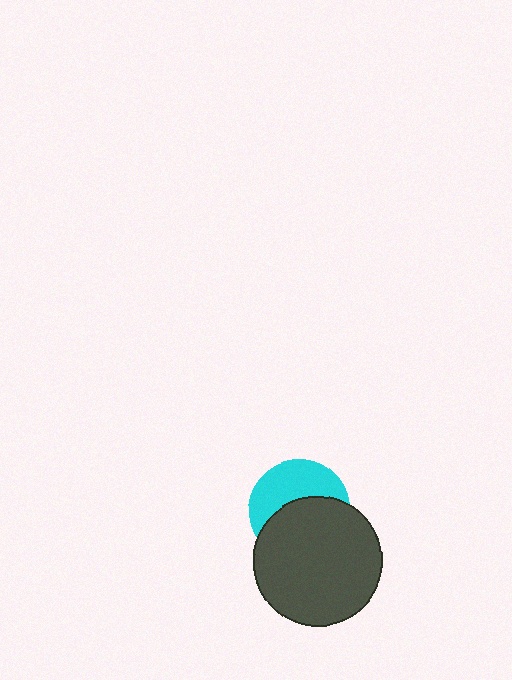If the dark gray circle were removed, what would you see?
You would see the complete cyan circle.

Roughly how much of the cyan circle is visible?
About half of it is visible (roughly 45%).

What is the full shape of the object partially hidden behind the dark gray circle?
The partially hidden object is a cyan circle.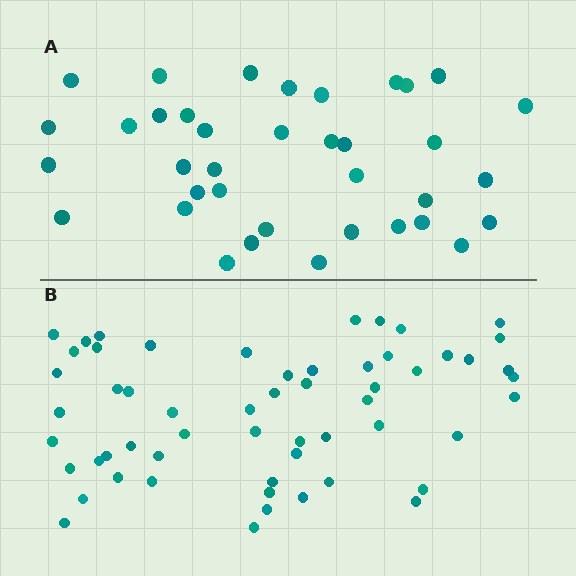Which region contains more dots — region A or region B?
Region B (the bottom region) has more dots.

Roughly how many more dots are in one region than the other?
Region B has approximately 20 more dots than region A.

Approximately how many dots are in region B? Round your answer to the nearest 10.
About 60 dots. (The exact count is 57, which rounds to 60.)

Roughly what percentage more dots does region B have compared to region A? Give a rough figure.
About 55% more.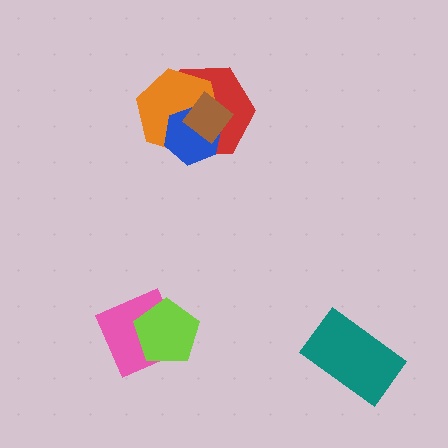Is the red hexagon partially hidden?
Yes, it is partially covered by another shape.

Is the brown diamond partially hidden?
No, no other shape covers it.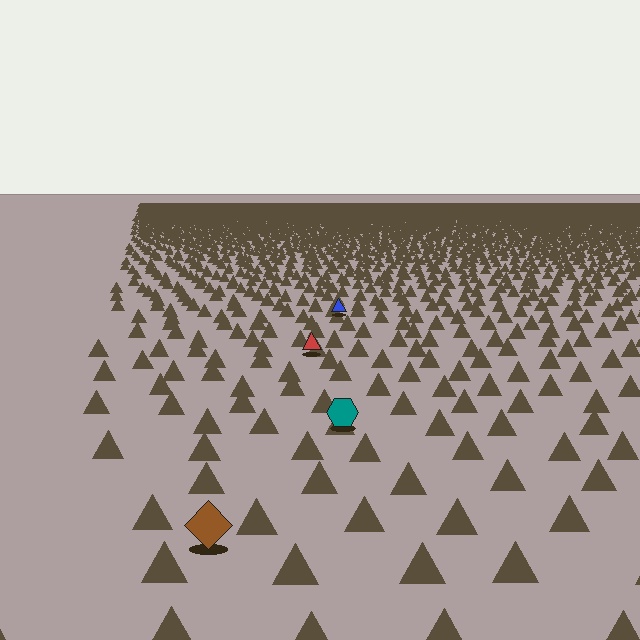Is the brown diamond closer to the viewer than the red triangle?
Yes. The brown diamond is closer — you can tell from the texture gradient: the ground texture is coarser near it.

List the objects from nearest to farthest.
From nearest to farthest: the brown diamond, the teal hexagon, the red triangle, the blue triangle.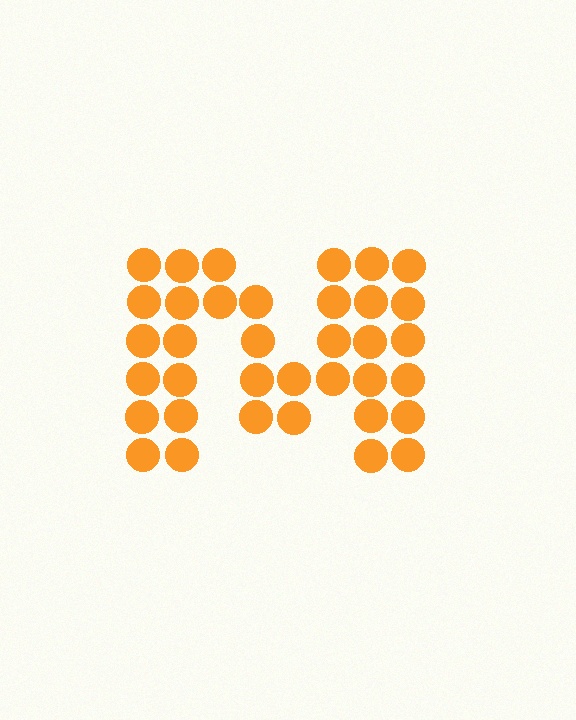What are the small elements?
The small elements are circles.